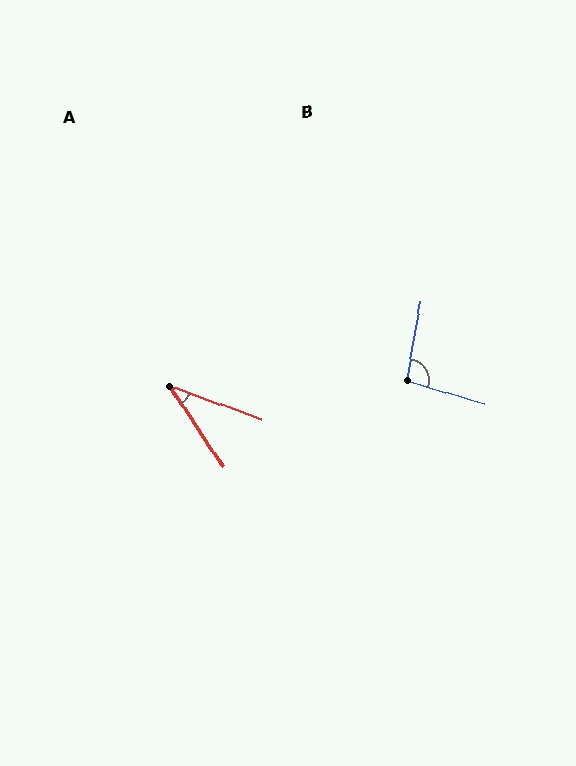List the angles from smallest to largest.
A (37°), B (96°).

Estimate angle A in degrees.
Approximately 37 degrees.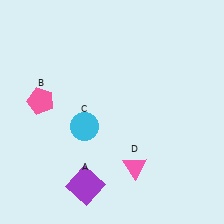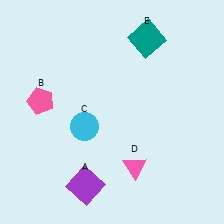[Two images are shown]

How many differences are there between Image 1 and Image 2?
There is 1 difference between the two images.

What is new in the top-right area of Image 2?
A teal square (E) was added in the top-right area of Image 2.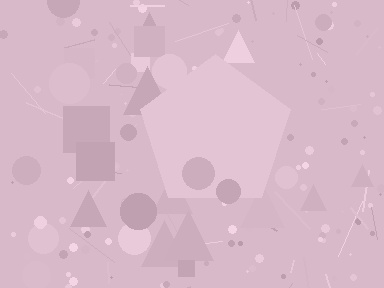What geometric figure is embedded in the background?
A pentagon is embedded in the background.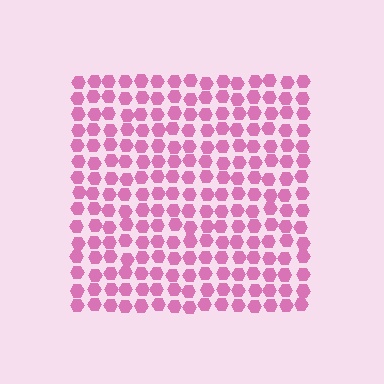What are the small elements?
The small elements are hexagons.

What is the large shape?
The large shape is a square.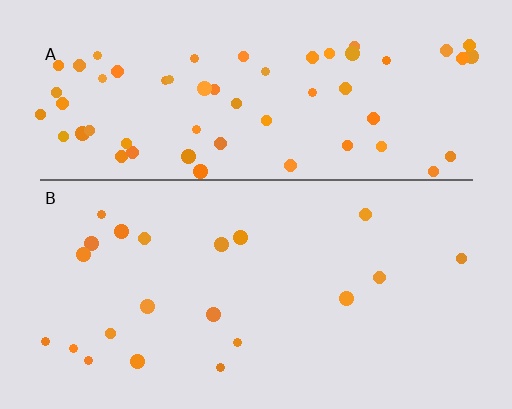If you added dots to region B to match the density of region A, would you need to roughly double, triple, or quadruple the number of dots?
Approximately triple.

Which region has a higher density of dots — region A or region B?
A (the top).